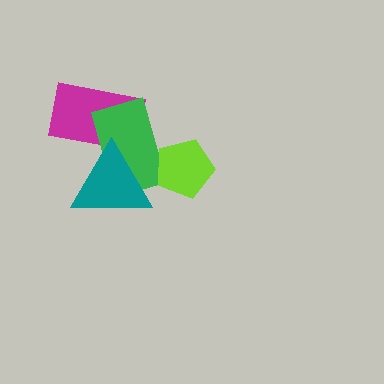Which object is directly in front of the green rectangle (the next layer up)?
The teal triangle is directly in front of the green rectangle.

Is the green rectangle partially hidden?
Yes, it is partially covered by another shape.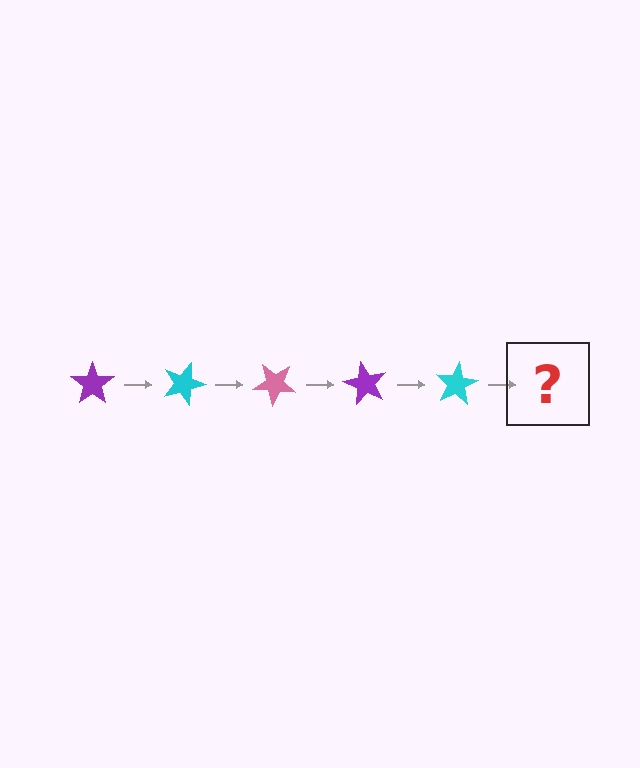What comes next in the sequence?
The next element should be a pink star, rotated 100 degrees from the start.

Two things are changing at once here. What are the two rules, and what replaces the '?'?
The two rules are that it rotates 20 degrees each step and the color cycles through purple, cyan, and pink. The '?' should be a pink star, rotated 100 degrees from the start.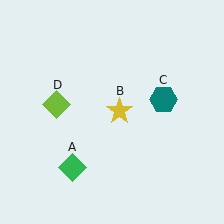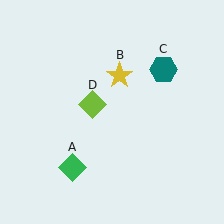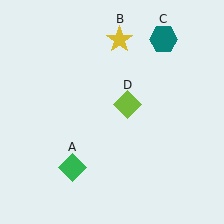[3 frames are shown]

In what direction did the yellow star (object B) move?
The yellow star (object B) moved up.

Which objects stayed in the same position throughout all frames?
Green diamond (object A) remained stationary.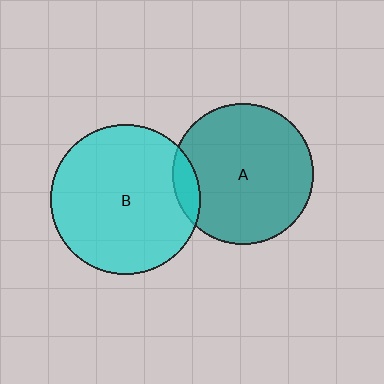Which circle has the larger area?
Circle B (cyan).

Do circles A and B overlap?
Yes.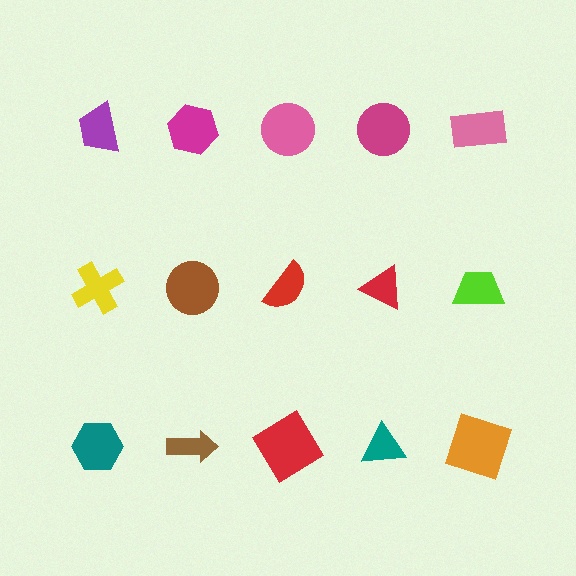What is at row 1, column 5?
A pink rectangle.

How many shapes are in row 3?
5 shapes.